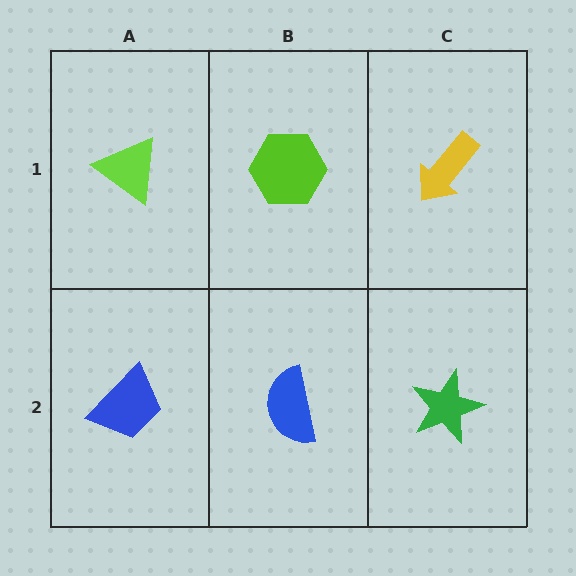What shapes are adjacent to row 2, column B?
A lime hexagon (row 1, column B), a blue trapezoid (row 2, column A), a green star (row 2, column C).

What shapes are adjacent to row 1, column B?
A blue semicircle (row 2, column B), a lime triangle (row 1, column A), a yellow arrow (row 1, column C).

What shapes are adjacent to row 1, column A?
A blue trapezoid (row 2, column A), a lime hexagon (row 1, column B).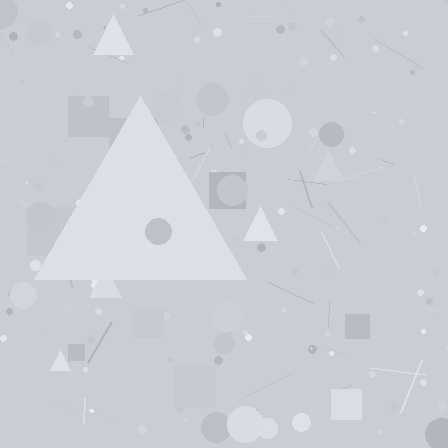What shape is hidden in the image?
A triangle is hidden in the image.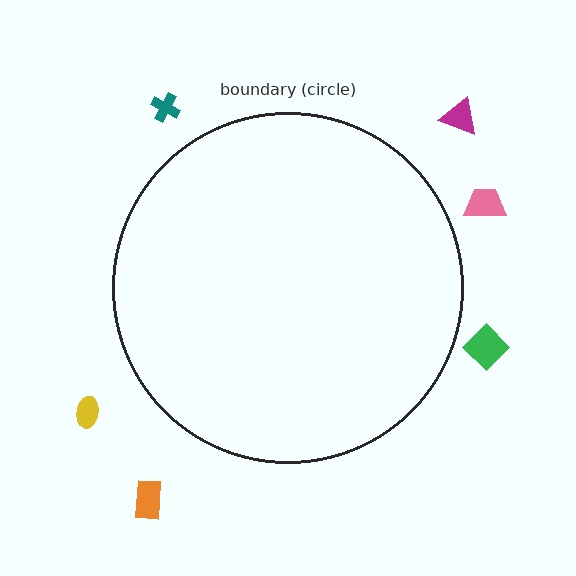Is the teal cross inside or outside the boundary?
Outside.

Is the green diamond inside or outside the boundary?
Outside.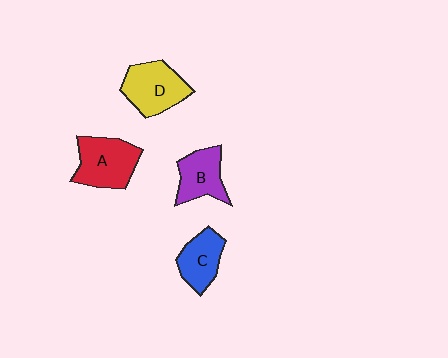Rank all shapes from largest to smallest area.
From largest to smallest: A (red), D (yellow), B (purple), C (blue).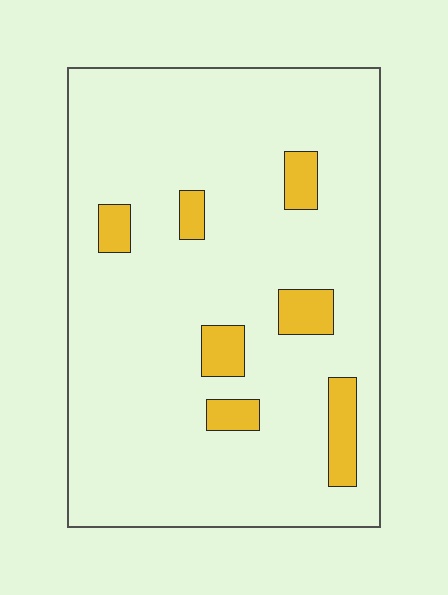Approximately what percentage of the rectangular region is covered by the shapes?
Approximately 10%.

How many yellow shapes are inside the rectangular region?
7.